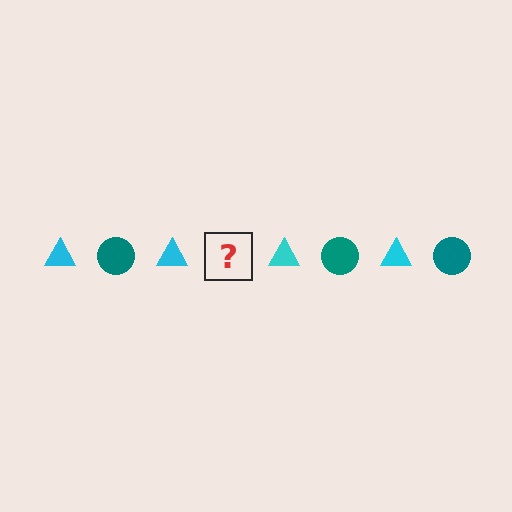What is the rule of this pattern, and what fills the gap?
The rule is that the pattern alternates between cyan triangle and teal circle. The gap should be filled with a teal circle.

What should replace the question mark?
The question mark should be replaced with a teal circle.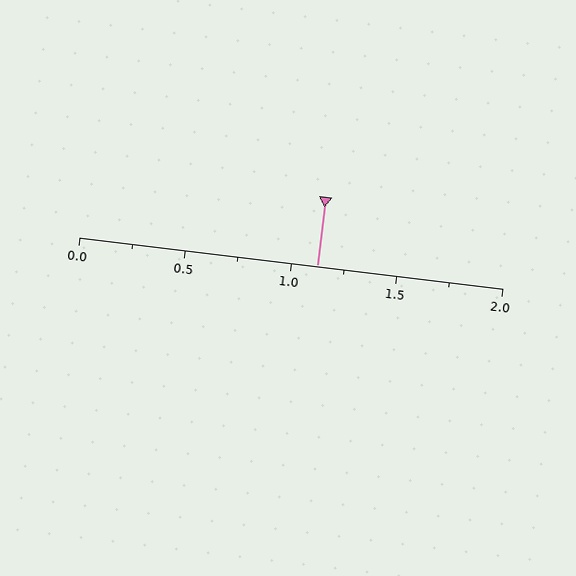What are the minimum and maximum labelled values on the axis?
The axis runs from 0.0 to 2.0.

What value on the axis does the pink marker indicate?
The marker indicates approximately 1.12.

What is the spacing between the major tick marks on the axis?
The major ticks are spaced 0.5 apart.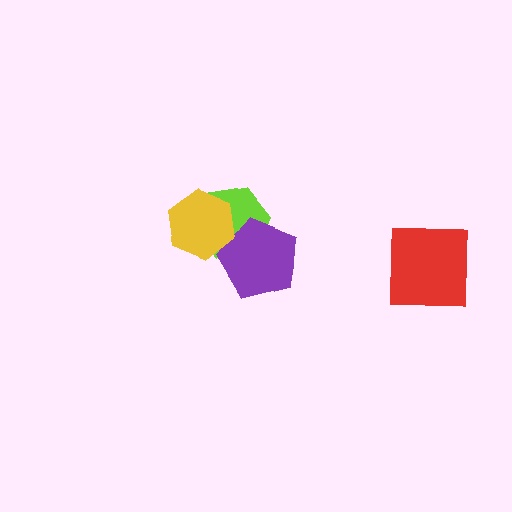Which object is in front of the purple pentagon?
The yellow hexagon is in front of the purple pentagon.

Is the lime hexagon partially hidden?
Yes, it is partially covered by another shape.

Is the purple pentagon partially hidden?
Yes, it is partially covered by another shape.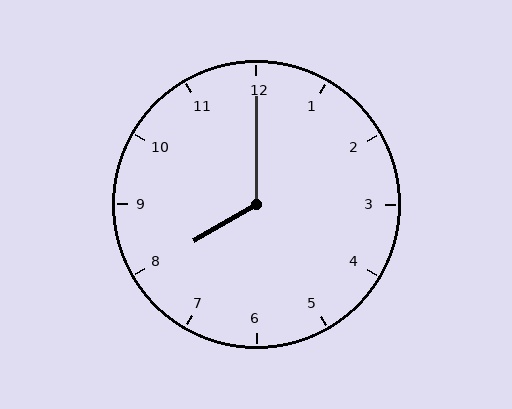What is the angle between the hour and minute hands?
Approximately 120 degrees.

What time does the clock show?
8:00.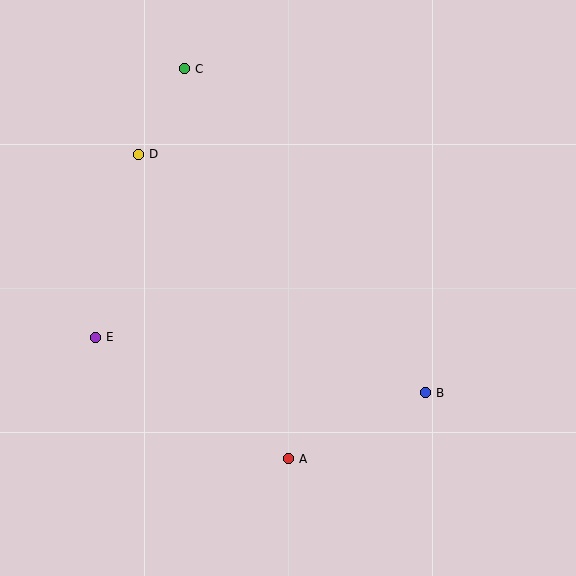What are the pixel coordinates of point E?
Point E is at (95, 337).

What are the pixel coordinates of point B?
Point B is at (425, 393).